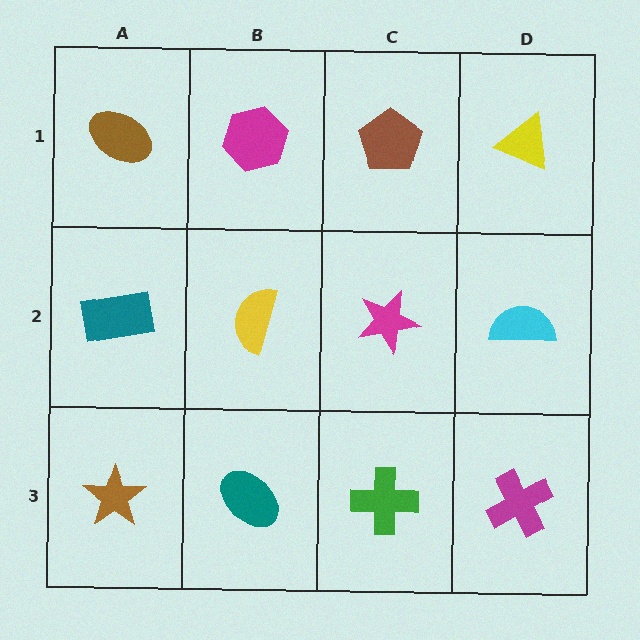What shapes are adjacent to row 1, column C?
A magenta star (row 2, column C), a magenta hexagon (row 1, column B), a yellow triangle (row 1, column D).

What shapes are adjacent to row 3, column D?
A cyan semicircle (row 2, column D), a green cross (row 3, column C).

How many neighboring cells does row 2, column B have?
4.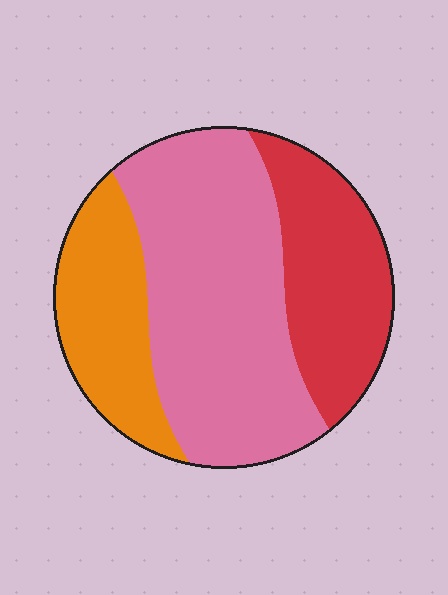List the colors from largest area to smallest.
From largest to smallest: pink, red, orange.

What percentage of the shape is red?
Red takes up between a quarter and a half of the shape.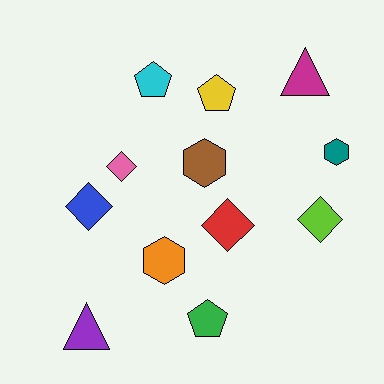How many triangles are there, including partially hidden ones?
There are 2 triangles.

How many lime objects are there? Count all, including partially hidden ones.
There is 1 lime object.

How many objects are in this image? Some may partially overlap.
There are 12 objects.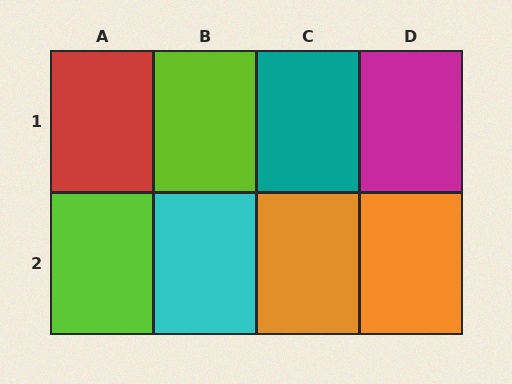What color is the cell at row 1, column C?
Teal.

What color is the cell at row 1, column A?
Red.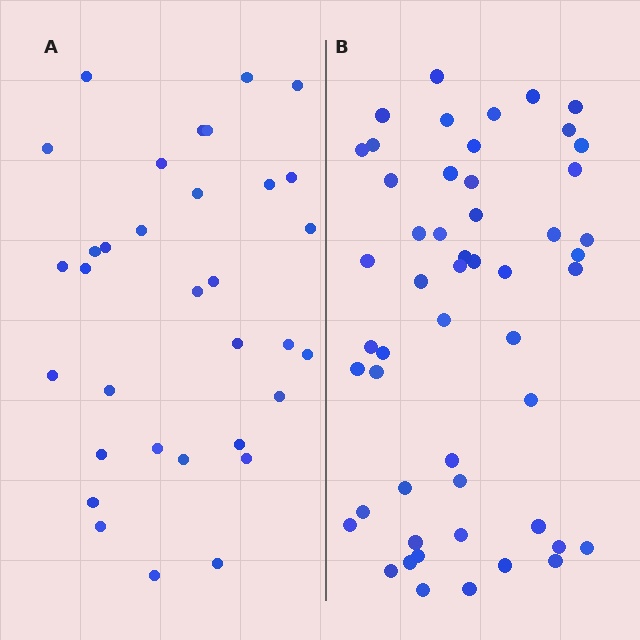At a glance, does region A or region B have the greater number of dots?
Region B (the right region) has more dots.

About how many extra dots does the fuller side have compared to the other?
Region B has approximately 20 more dots than region A.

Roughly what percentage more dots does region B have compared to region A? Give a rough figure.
About 60% more.